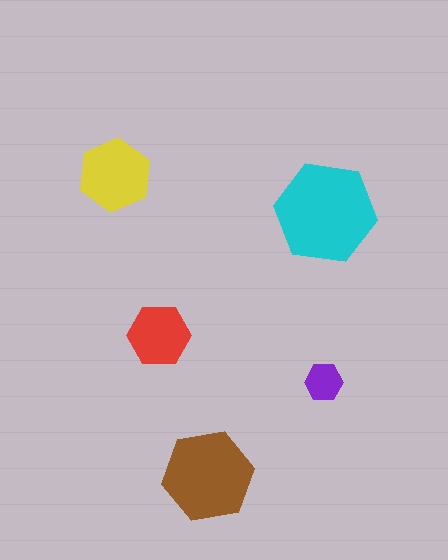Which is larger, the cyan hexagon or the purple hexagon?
The cyan one.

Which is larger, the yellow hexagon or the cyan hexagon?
The cyan one.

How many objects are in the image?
There are 5 objects in the image.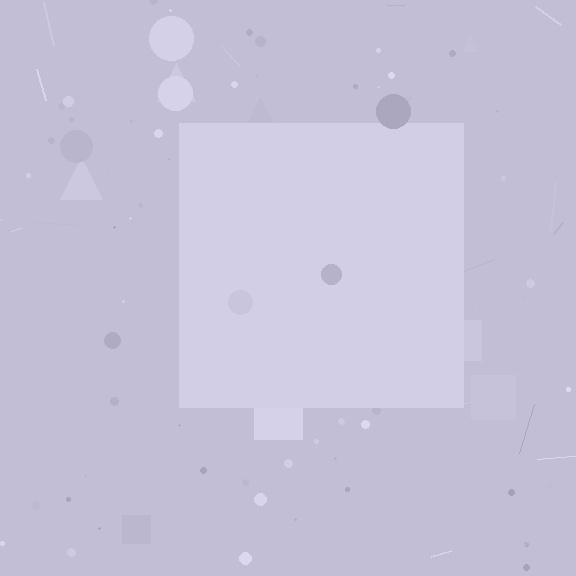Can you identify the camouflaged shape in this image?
The camouflaged shape is a square.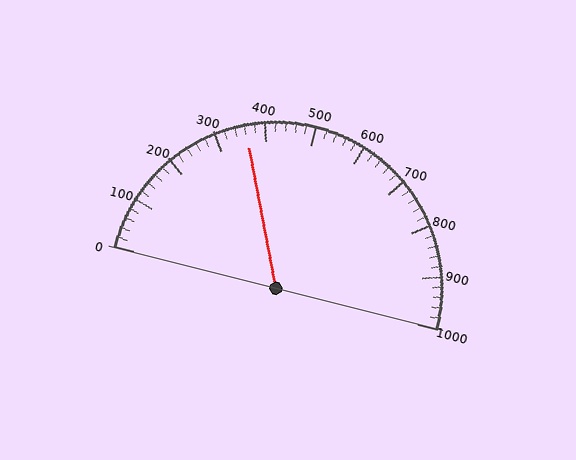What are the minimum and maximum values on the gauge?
The gauge ranges from 0 to 1000.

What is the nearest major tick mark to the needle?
The nearest major tick mark is 400.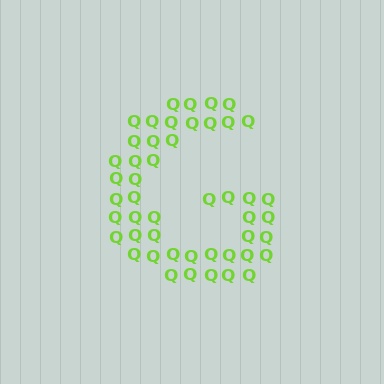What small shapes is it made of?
It is made of small letter Q's.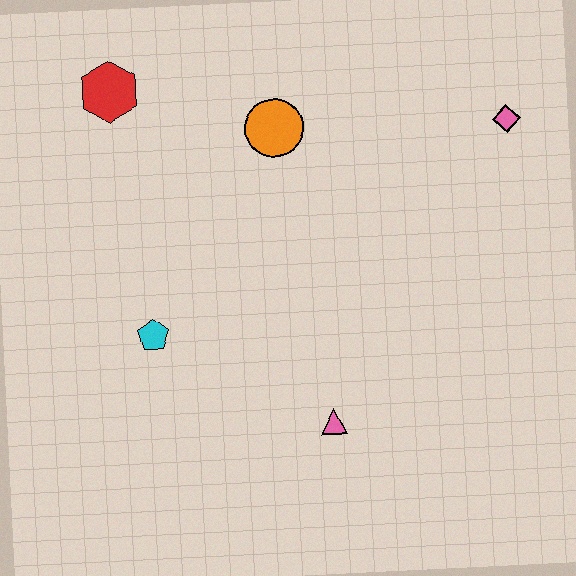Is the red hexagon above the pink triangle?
Yes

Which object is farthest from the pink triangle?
The red hexagon is farthest from the pink triangle.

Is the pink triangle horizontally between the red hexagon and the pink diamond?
Yes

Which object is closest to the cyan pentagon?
The pink triangle is closest to the cyan pentagon.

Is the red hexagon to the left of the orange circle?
Yes